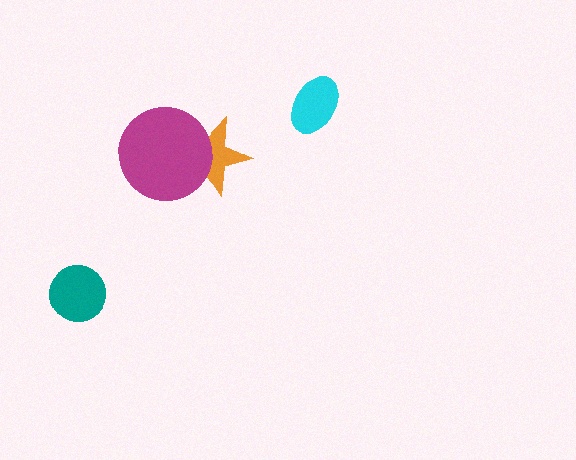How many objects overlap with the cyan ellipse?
0 objects overlap with the cyan ellipse.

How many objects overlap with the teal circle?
0 objects overlap with the teal circle.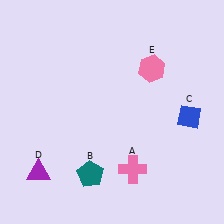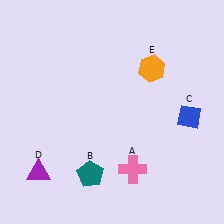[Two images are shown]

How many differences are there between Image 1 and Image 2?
There is 1 difference between the two images.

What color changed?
The hexagon (E) changed from pink in Image 1 to orange in Image 2.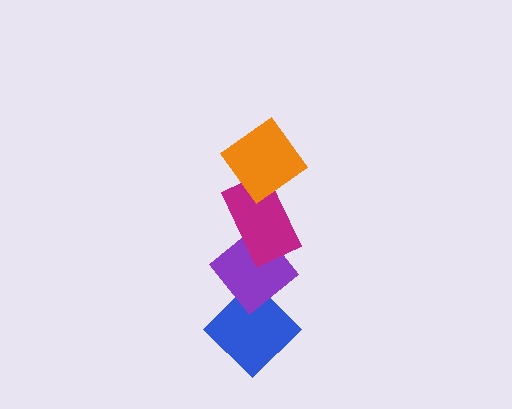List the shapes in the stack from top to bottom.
From top to bottom: the orange diamond, the magenta rectangle, the purple diamond, the blue diamond.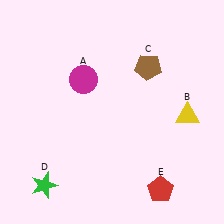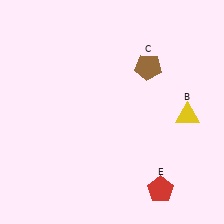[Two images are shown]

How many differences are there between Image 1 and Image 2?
There are 2 differences between the two images.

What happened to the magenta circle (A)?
The magenta circle (A) was removed in Image 2. It was in the top-left area of Image 1.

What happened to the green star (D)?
The green star (D) was removed in Image 2. It was in the bottom-left area of Image 1.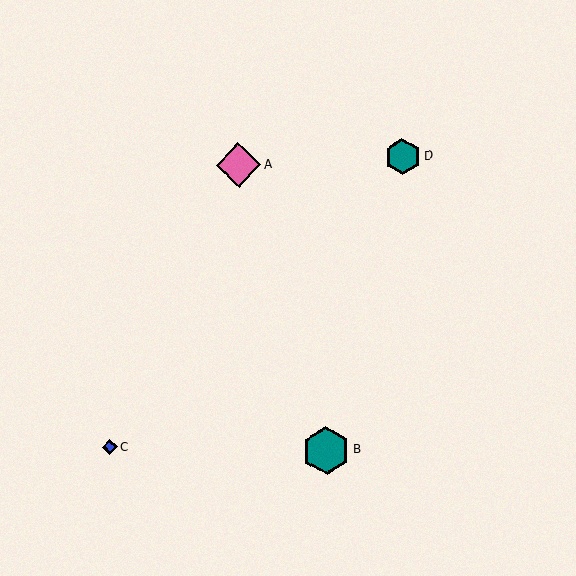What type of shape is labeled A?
Shape A is a pink diamond.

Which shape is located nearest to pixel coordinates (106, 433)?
The blue diamond (labeled C) at (110, 447) is nearest to that location.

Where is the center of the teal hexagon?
The center of the teal hexagon is at (326, 451).